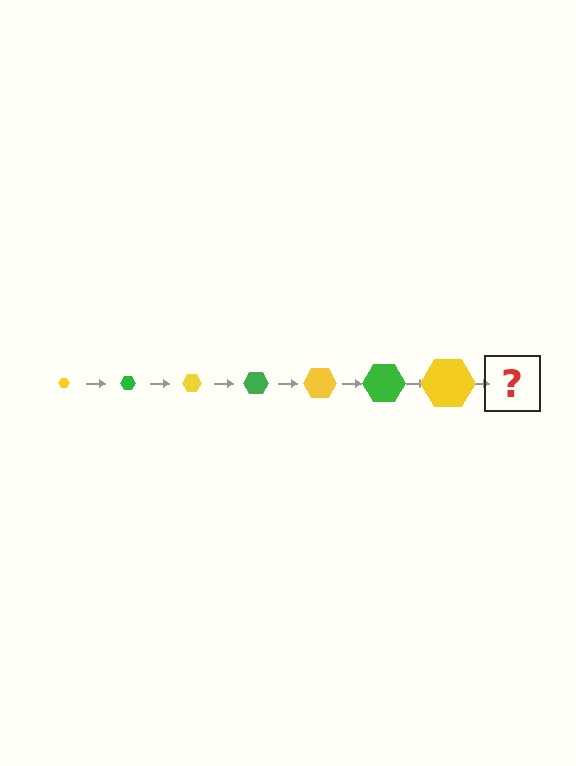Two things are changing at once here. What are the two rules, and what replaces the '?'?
The two rules are that the hexagon grows larger each step and the color cycles through yellow and green. The '?' should be a green hexagon, larger than the previous one.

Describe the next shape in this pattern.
It should be a green hexagon, larger than the previous one.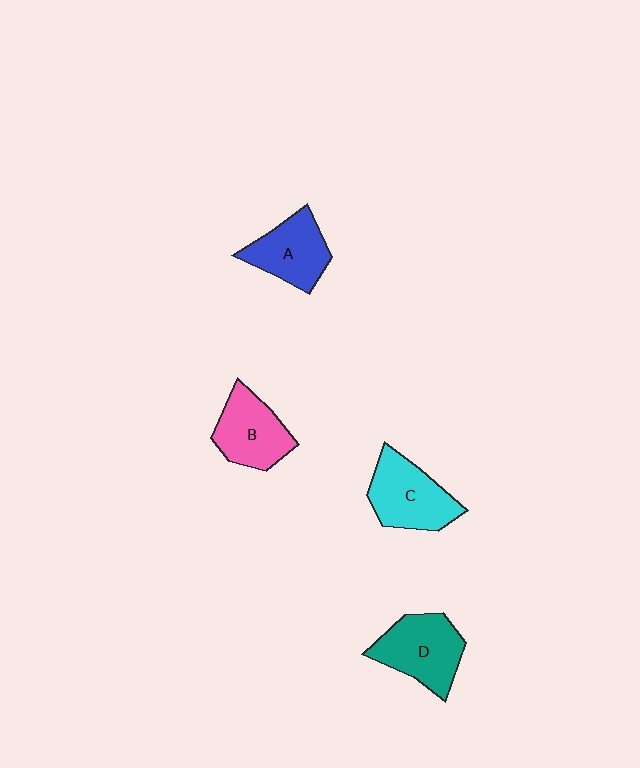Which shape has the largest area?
Shape D (teal).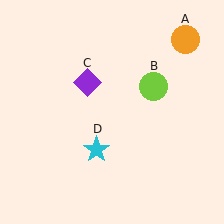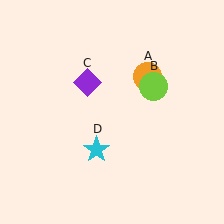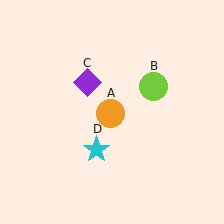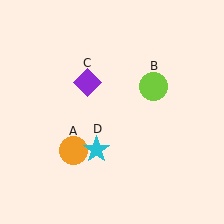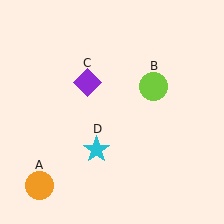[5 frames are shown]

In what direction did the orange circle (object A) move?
The orange circle (object A) moved down and to the left.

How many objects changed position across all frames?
1 object changed position: orange circle (object A).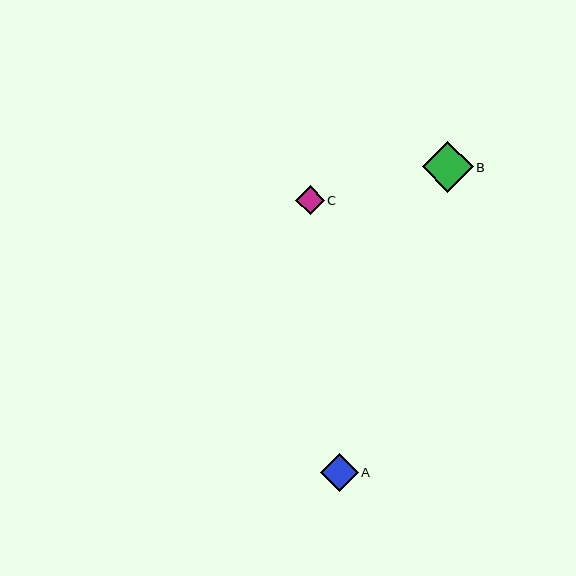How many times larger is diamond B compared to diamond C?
Diamond B is approximately 1.8 times the size of diamond C.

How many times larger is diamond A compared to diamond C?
Diamond A is approximately 1.3 times the size of diamond C.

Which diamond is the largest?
Diamond B is the largest with a size of approximately 51 pixels.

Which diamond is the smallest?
Diamond C is the smallest with a size of approximately 29 pixels.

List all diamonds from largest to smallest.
From largest to smallest: B, A, C.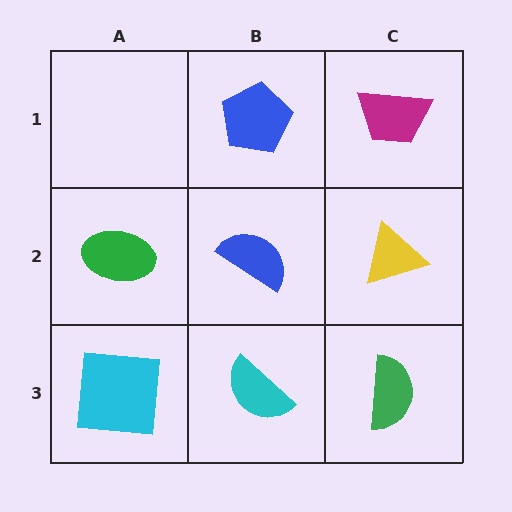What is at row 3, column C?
A green semicircle.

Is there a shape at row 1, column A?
No, that cell is empty.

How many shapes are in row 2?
3 shapes.